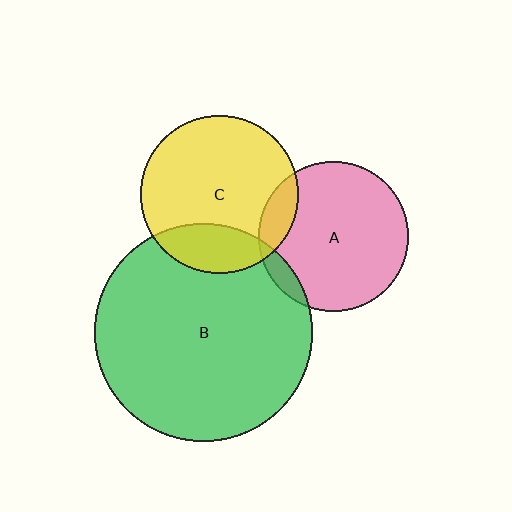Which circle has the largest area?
Circle B (green).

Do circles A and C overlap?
Yes.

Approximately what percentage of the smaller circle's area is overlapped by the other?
Approximately 10%.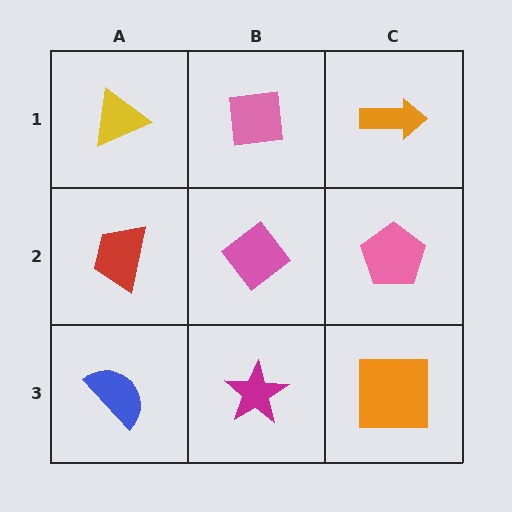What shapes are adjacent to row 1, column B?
A pink diamond (row 2, column B), a yellow triangle (row 1, column A), an orange arrow (row 1, column C).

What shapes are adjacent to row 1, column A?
A red trapezoid (row 2, column A), a pink square (row 1, column B).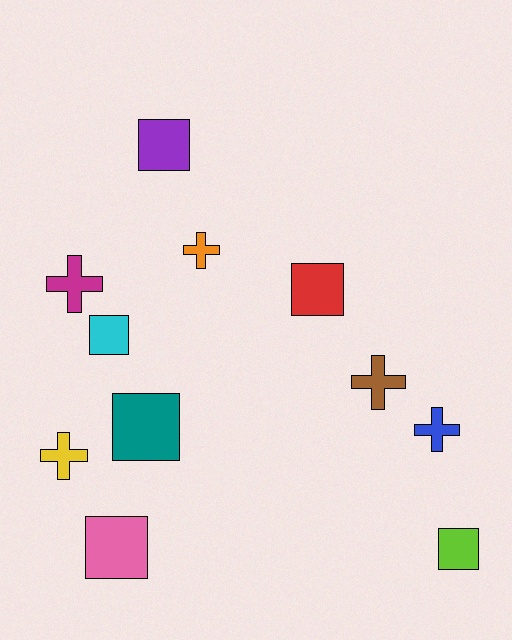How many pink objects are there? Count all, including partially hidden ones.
There is 1 pink object.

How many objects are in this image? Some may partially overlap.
There are 11 objects.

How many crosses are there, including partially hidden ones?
There are 5 crosses.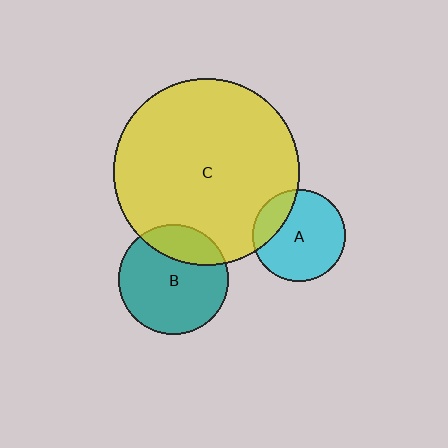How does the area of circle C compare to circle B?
Approximately 2.9 times.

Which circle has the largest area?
Circle C (yellow).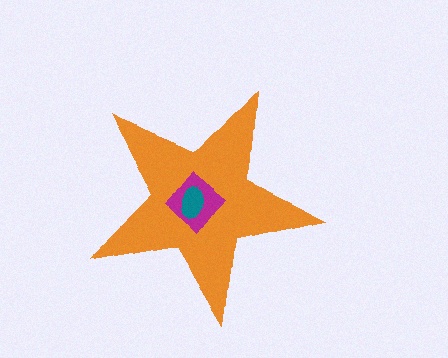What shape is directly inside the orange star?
The magenta diamond.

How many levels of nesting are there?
3.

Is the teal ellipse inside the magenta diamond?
Yes.